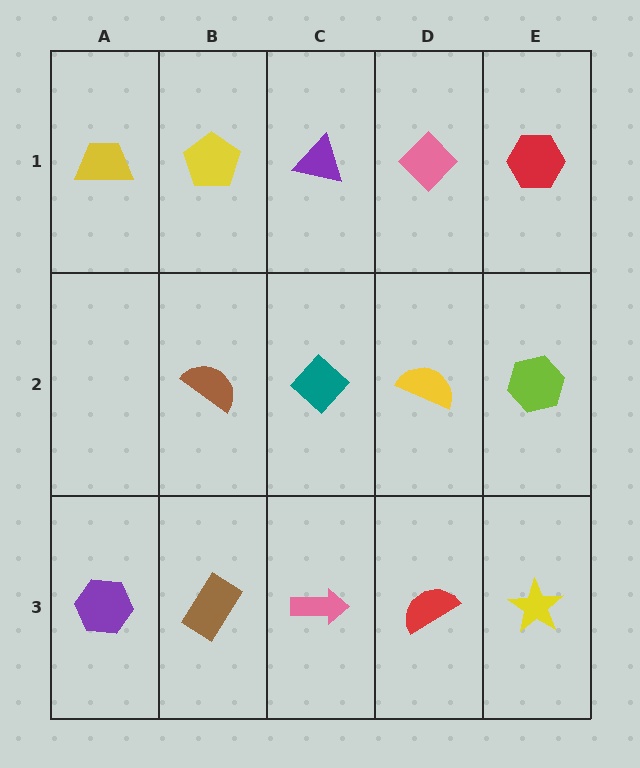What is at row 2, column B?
A brown semicircle.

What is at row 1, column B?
A yellow pentagon.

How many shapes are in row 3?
5 shapes.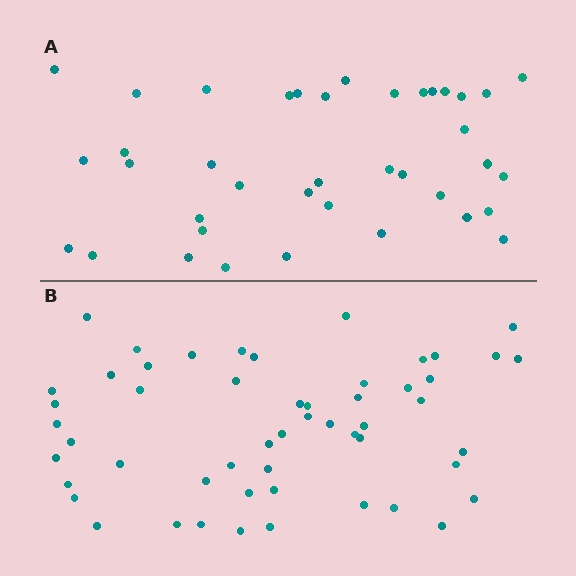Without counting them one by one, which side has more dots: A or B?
Region B (the bottom region) has more dots.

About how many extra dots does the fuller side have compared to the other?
Region B has approximately 15 more dots than region A.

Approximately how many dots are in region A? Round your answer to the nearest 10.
About 40 dots. (The exact count is 39, which rounds to 40.)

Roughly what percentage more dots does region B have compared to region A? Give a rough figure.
About 35% more.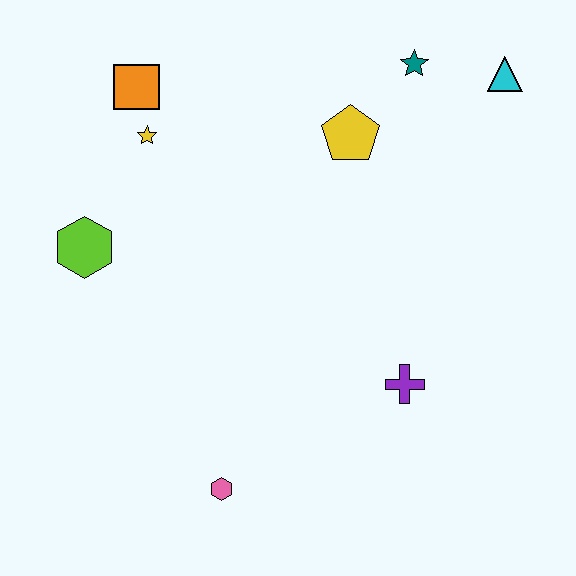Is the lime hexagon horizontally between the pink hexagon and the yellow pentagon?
No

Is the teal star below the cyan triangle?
No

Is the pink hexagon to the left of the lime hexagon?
No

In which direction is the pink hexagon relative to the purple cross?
The pink hexagon is to the left of the purple cross.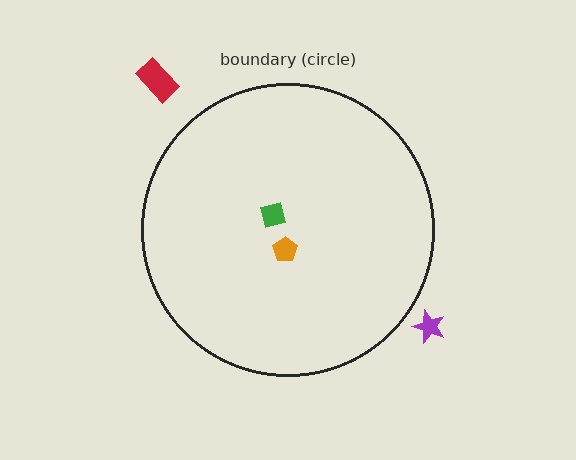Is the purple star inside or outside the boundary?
Outside.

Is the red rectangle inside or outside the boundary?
Outside.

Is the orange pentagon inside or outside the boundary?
Inside.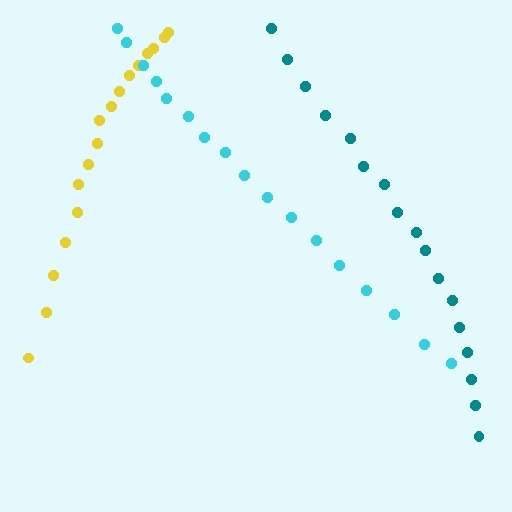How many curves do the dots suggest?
There are 3 distinct paths.